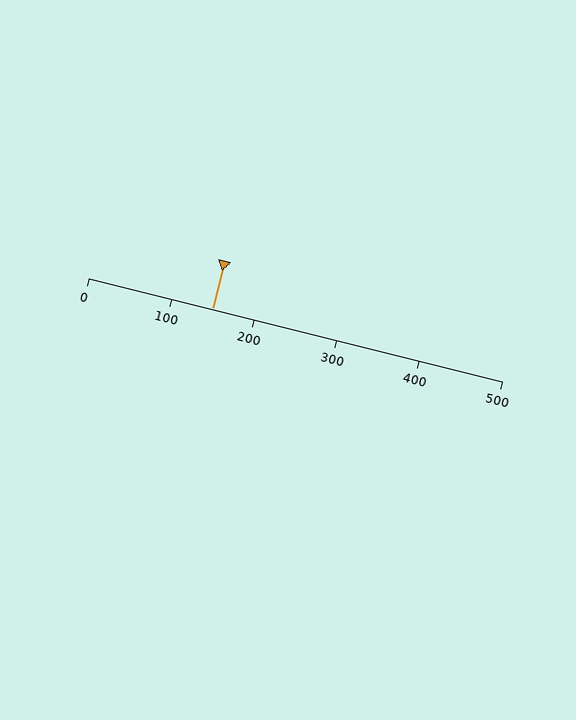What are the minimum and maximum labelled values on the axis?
The axis runs from 0 to 500.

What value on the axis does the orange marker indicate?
The marker indicates approximately 150.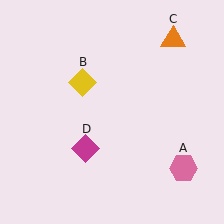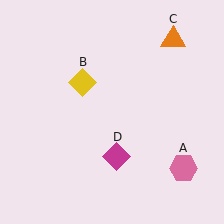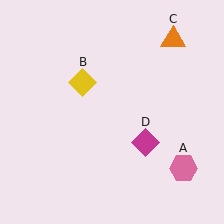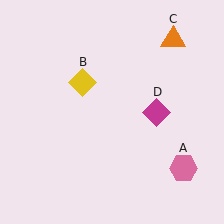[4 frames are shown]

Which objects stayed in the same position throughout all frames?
Pink hexagon (object A) and yellow diamond (object B) and orange triangle (object C) remained stationary.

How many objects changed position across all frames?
1 object changed position: magenta diamond (object D).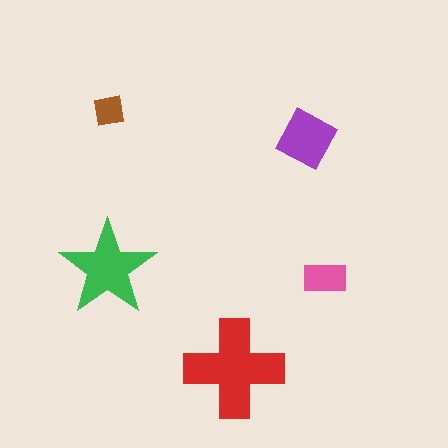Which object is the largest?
The red cross.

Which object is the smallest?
The brown square.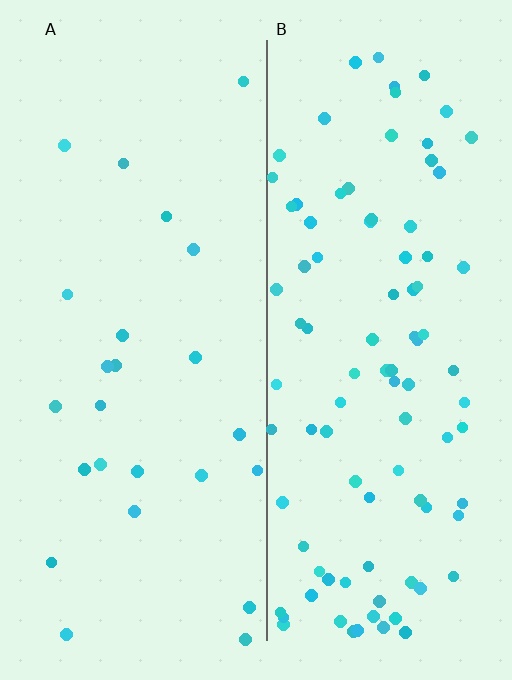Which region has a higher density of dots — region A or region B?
B (the right).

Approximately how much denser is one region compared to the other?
Approximately 3.8× — region B over region A.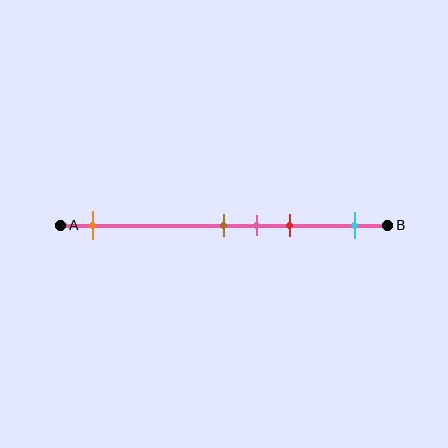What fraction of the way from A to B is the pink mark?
The pink mark is approximately 60% (0.6) of the way from A to B.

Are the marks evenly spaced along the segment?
No, the marks are not evenly spaced.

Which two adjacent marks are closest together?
The brown and pink marks are the closest adjacent pair.